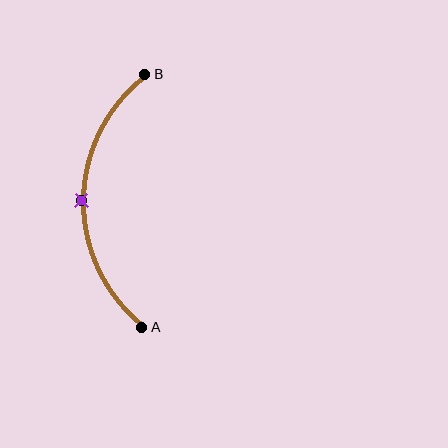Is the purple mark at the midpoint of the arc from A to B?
Yes. The purple mark lies on the arc at equal arc-length from both A and B — it is the arc midpoint.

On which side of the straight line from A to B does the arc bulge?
The arc bulges to the left of the straight line connecting A and B.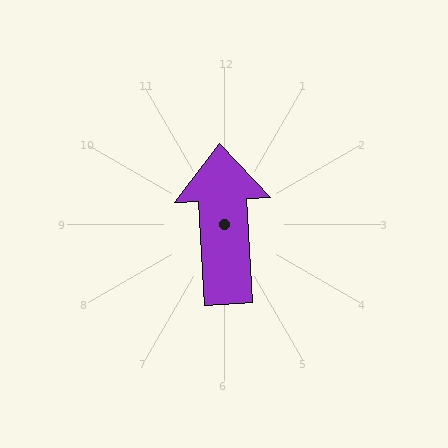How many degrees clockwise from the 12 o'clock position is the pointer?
Approximately 357 degrees.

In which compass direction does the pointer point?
North.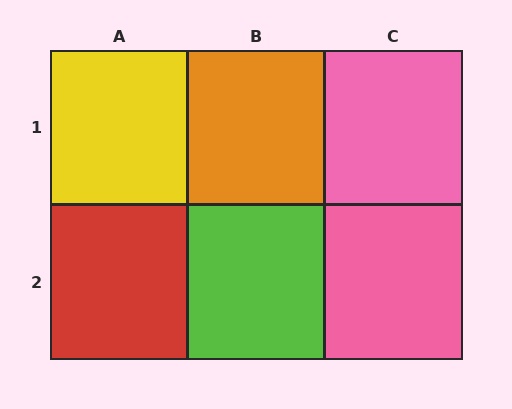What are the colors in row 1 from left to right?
Yellow, orange, pink.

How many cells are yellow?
1 cell is yellow.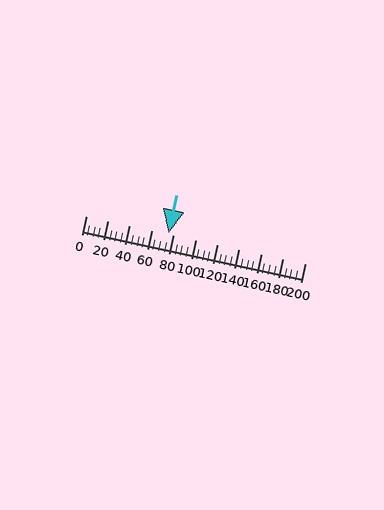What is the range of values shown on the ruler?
The ruler shows values from 0 to 200.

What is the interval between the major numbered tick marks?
The major tick marks are spaced 20 units apart.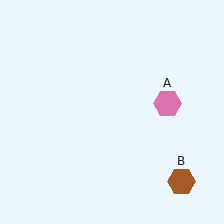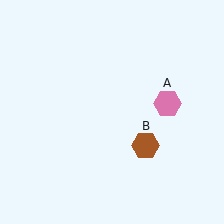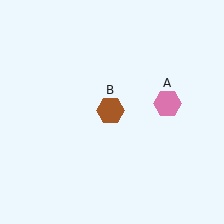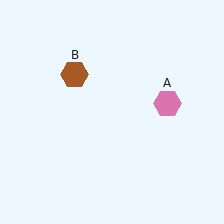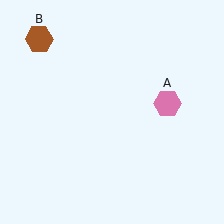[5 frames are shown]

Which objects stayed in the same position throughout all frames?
Pink hexagon (object A) remained stationary.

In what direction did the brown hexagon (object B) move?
The brown hexagon (object B) moved up and to the left.